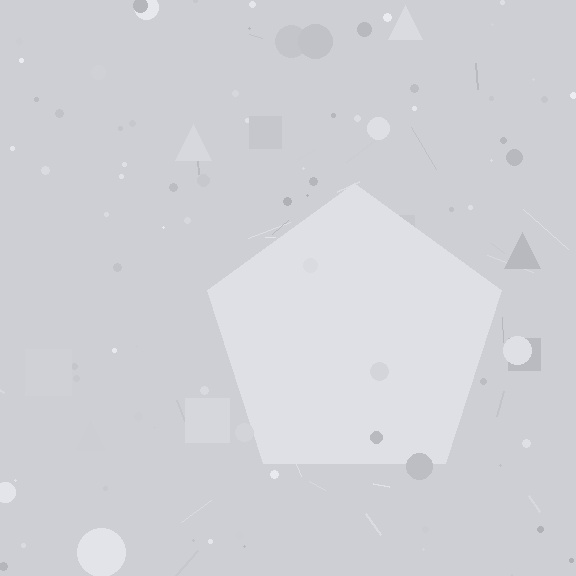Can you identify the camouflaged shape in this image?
The camouflaged shape is a pentagon.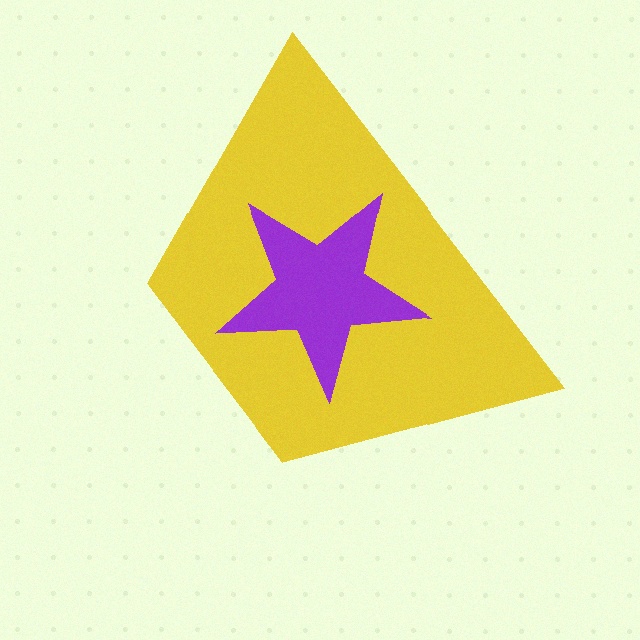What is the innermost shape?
The purple star.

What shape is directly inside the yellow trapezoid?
The purple star.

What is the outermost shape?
The yellow trapezoid.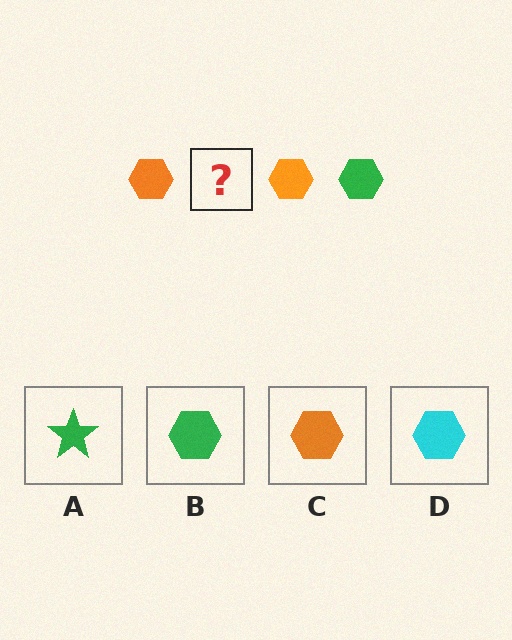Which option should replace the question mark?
Option B.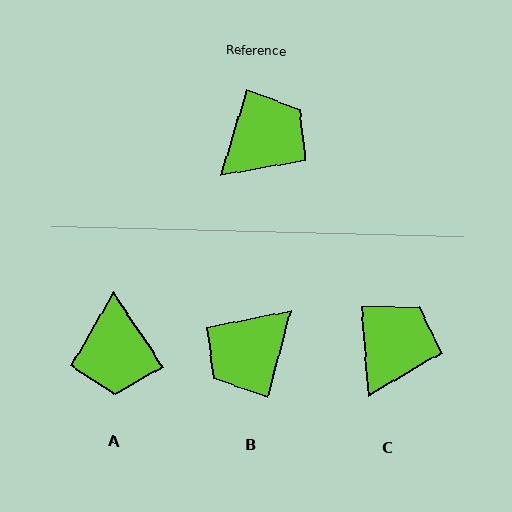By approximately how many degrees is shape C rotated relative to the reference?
Approximately 20 degrees counter-clockwise.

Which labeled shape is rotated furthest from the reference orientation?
B, about 179 degrees away.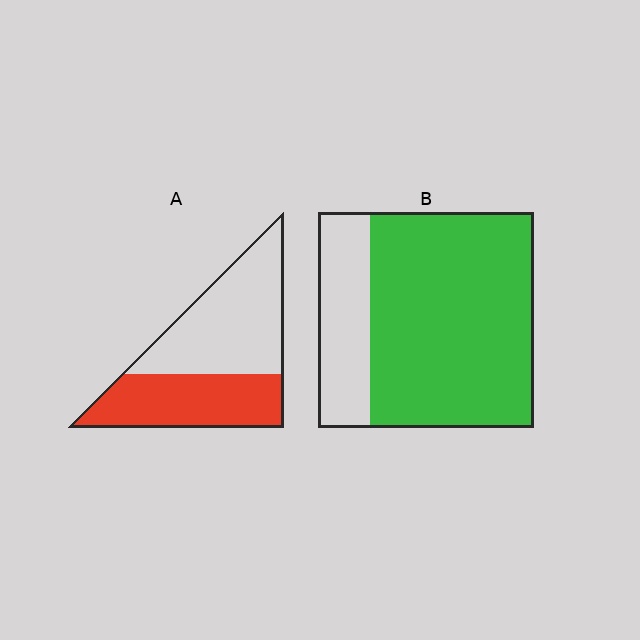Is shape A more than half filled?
No.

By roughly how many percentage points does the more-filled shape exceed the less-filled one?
By roughly 30 percentage points (B over A).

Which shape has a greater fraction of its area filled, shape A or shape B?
Shape B.